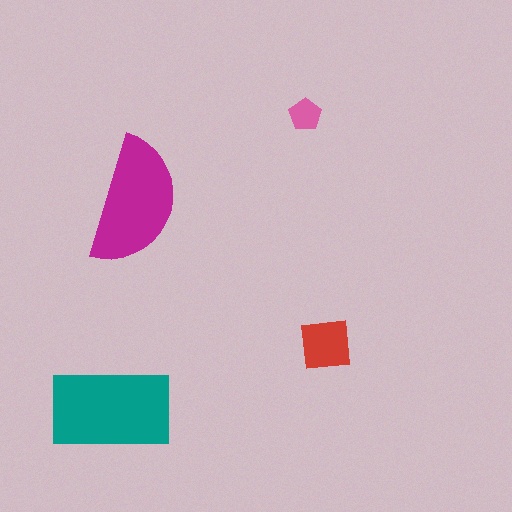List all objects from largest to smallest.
The teal rectangle, the magenta semicircle, the red square, the pink pentagon.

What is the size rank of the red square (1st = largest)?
3rd.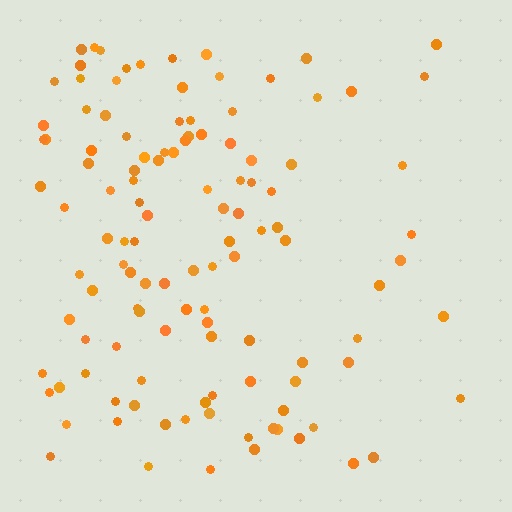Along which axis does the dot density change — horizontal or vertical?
Horizontal.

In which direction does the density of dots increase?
From right to left, with the left side densest.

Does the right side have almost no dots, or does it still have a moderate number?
Still a moderate number, just noticeably fewer than the left.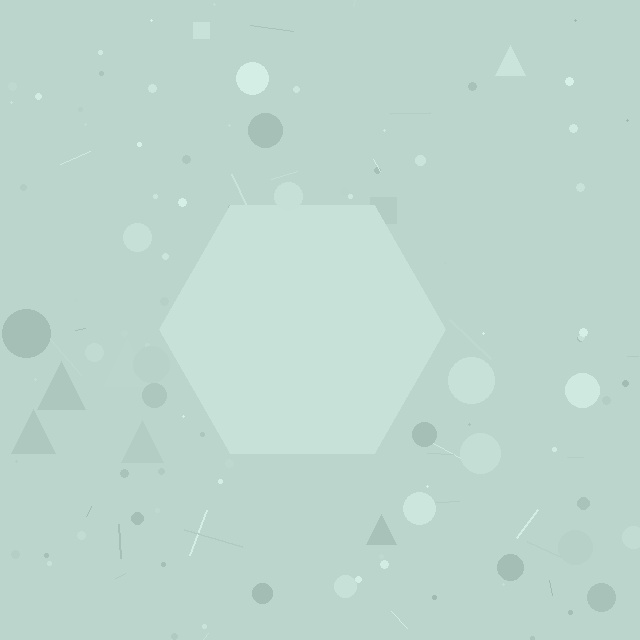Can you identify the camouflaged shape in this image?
The camouflaged shape is a hexagon.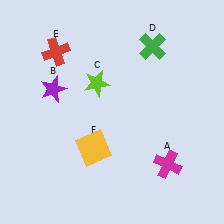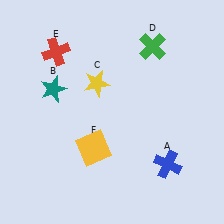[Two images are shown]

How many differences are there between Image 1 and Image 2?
There are 3 differences between the two images.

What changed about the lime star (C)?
In Image 1, C is lime. In Image 2, it changed to yellow.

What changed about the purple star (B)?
In Image 1, B is purple. In Image 2, it changed to teal.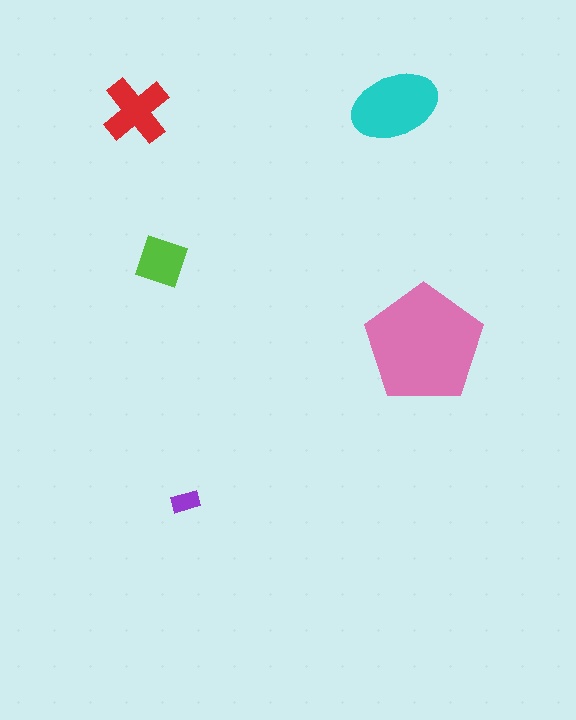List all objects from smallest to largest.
The purple rectangle, the lime diamond, the red cross, the cyan ellipse, the pink pentagon.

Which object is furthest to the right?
The pink pentagon is rightmost.